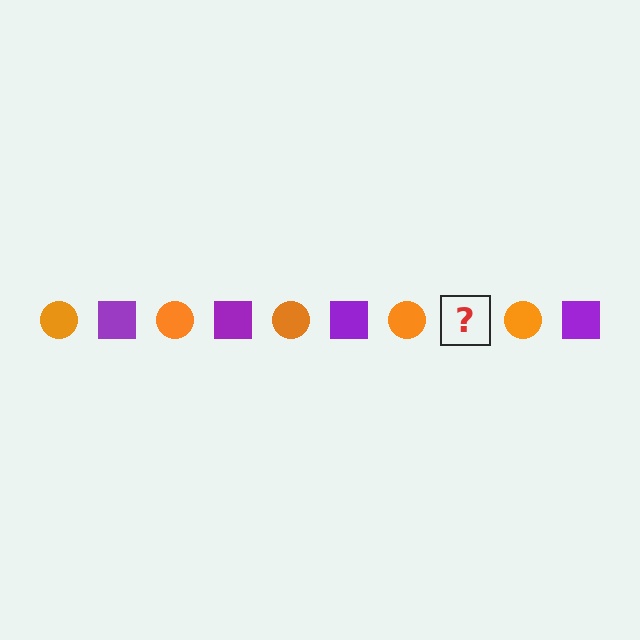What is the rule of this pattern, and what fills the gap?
The rule is that the pattern alternates between orange circle and purple square. The gap should be filled with a purple square.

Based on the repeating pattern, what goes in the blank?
The blank should be a purple square.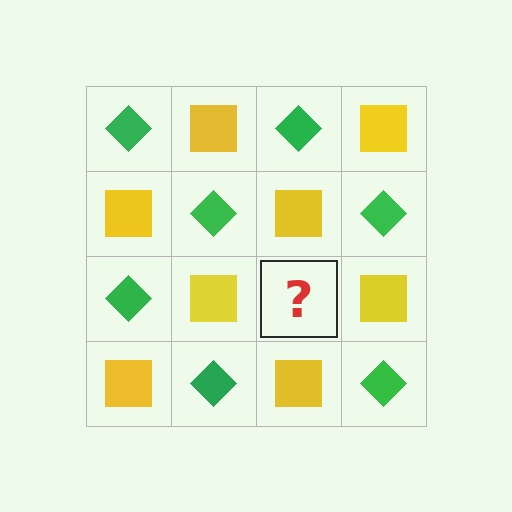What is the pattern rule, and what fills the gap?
The rule is that it alternates green diamond and yellow square in a checkerboard pattern. The gap should be filled with a green diamond.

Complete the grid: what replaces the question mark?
The question mark should be replaced with a green diamond.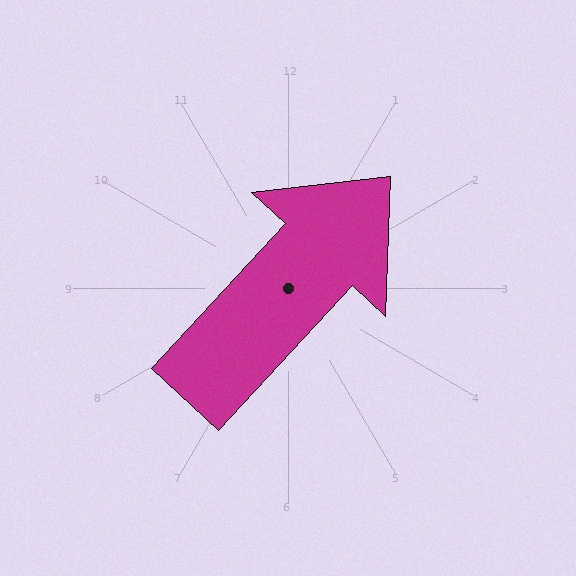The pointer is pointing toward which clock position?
Roughly 1 o'clock.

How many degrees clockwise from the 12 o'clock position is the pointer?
Approximately 43 degrees.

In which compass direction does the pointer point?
Northeast.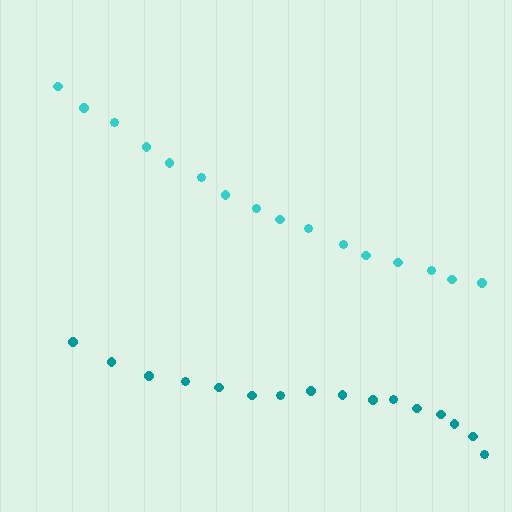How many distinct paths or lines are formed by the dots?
There are 2 distinct paths.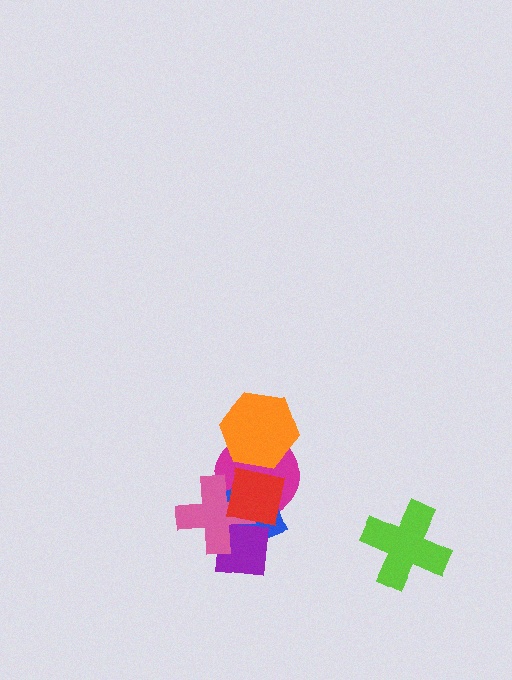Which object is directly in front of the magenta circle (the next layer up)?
The blue diamond is directly in front of the magenta circle.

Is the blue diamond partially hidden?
Yes, it is partially covered by another shape.